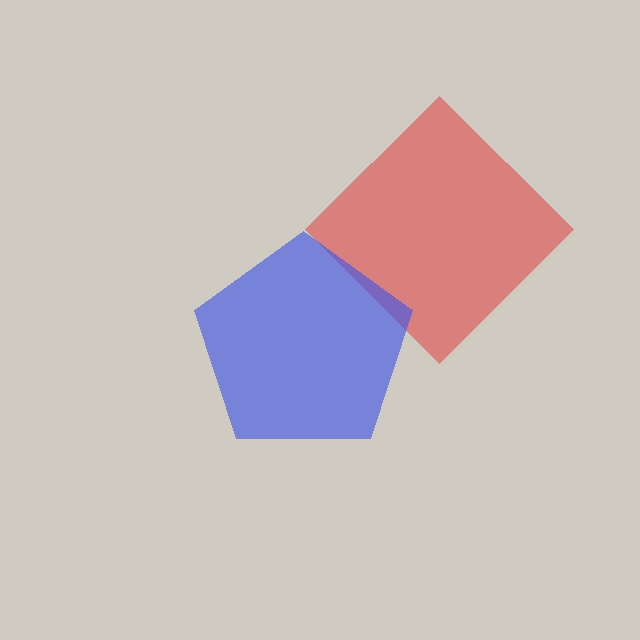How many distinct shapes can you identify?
There are 2 distinct shapes: a red diamond, a blue pentagon.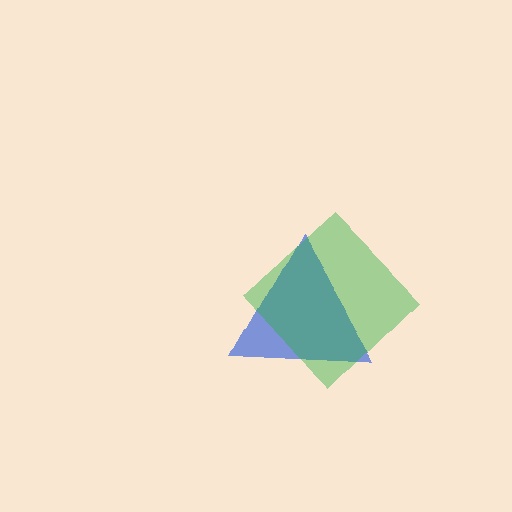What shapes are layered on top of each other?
The layered shapes are: a blue triangle, a green diamond.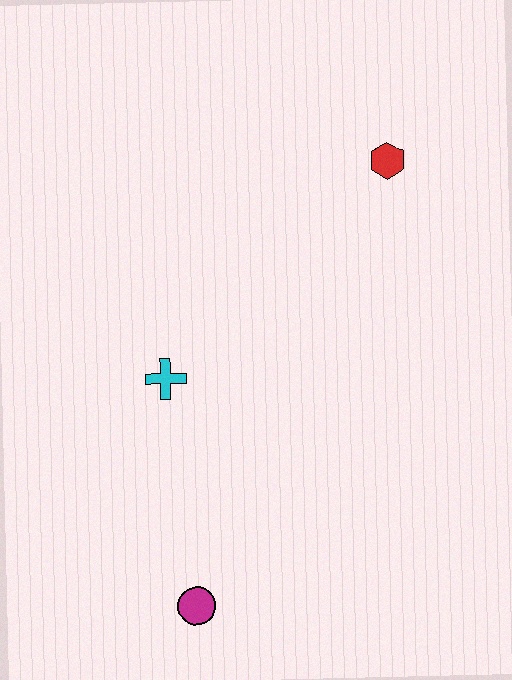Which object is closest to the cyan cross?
The magenta circle is closest to the cyan cross.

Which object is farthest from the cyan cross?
The red hexagon is farthest from the cyan cross.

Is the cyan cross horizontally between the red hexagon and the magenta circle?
No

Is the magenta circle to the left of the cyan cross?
No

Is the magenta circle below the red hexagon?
Yes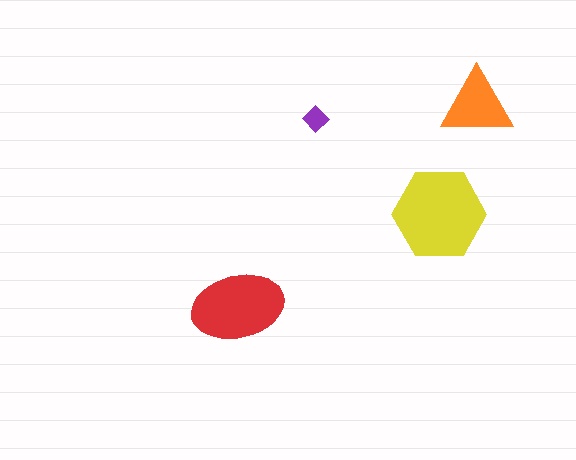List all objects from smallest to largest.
The purple diamond, the orange triangle, the red ellipse, the yellow hexagon.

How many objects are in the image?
There are 4 objects in the image.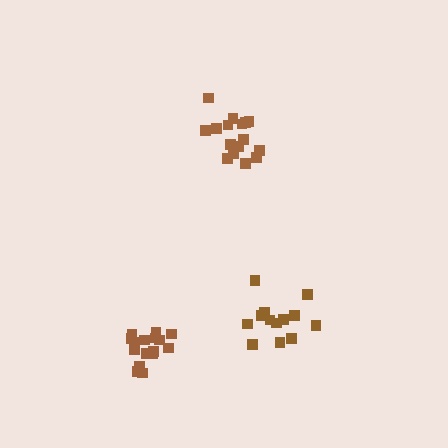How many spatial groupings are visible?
There are 3 spatial groupings.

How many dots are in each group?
Group 1: 13 dots, Group 2: 16 dots, Group 3: 16 dots (45 total).